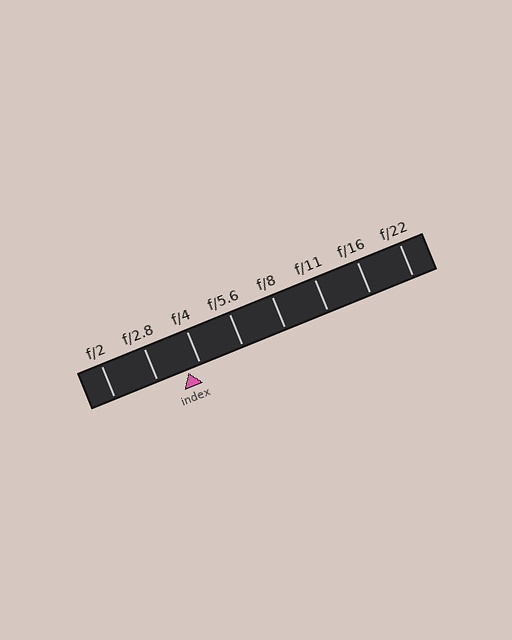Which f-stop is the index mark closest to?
The index mark is closest to f/4.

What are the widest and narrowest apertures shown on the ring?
The widest aperture shown is f/2 and the narrowest is f/22.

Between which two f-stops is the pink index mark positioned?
The index mark is between f/2.8 and f/4.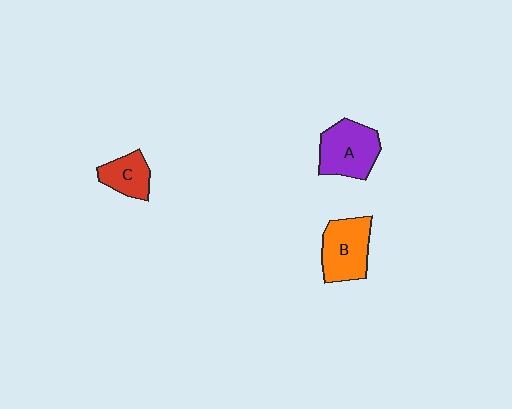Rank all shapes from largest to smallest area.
From largest to smallest: A (purple), B (orange), C (red).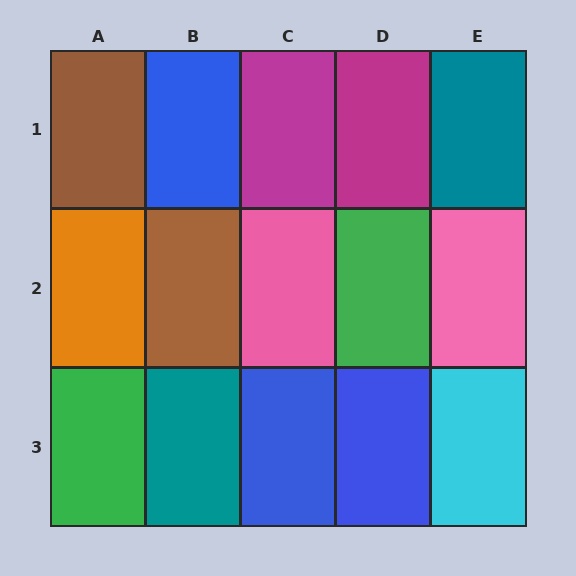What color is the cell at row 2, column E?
Pink.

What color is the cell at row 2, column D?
Green.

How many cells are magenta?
2 cells are magenta.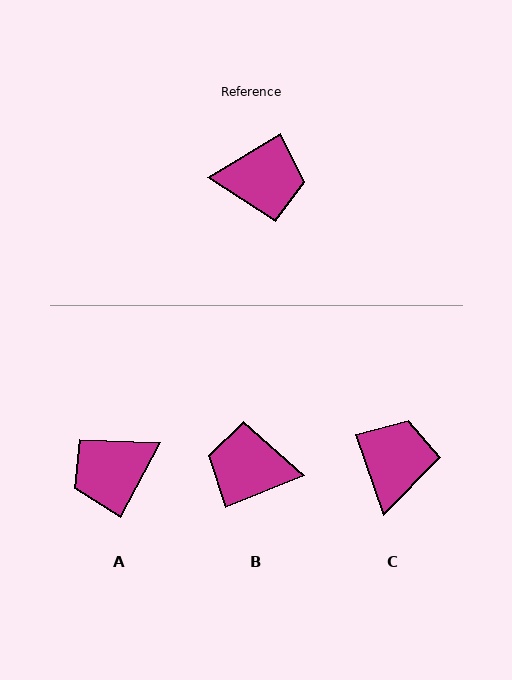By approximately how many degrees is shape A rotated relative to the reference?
Approximately 149 degrees clockwise.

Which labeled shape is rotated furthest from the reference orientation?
B, about 171 degrees away.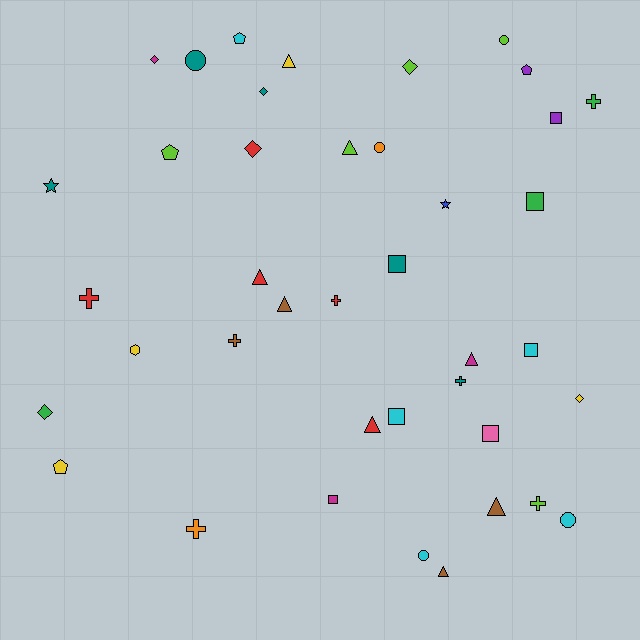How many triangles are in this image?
There are 8 triangles.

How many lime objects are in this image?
There are 5 lime objects.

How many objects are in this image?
There are 40 objects.